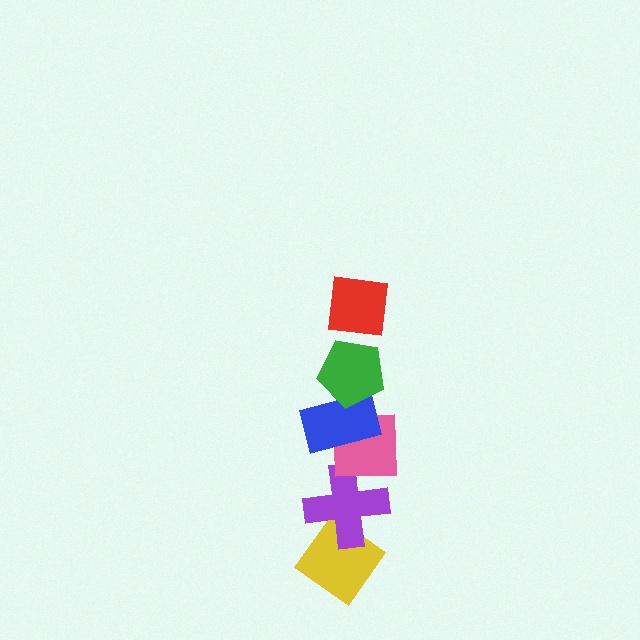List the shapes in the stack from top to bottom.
From top to bottom: the red square, the green pentagon, the blue rectangle, the pink square, the purple cross, the yellow diamond.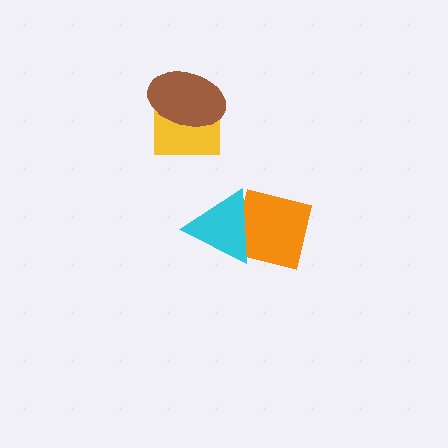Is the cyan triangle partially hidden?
No, no other shape covers it.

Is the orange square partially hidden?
Yes, it is partially covered by another shape.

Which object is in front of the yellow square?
The brown ellipse is in front of the yellow square.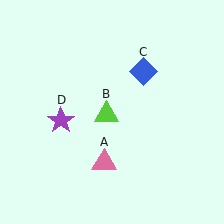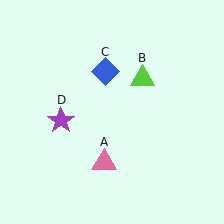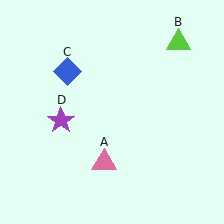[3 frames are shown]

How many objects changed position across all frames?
2 objects changed position: lime triangle (object B), blue diamond (object C).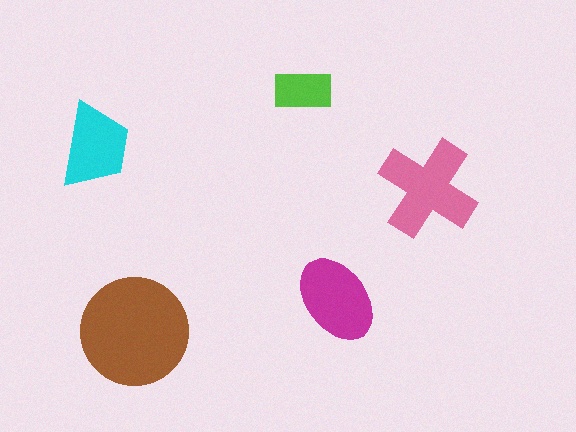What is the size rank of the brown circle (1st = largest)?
1st.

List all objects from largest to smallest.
The brown circle, the pink cross, the magenta ellipse, the cyan trapezoid, the lime rectangle.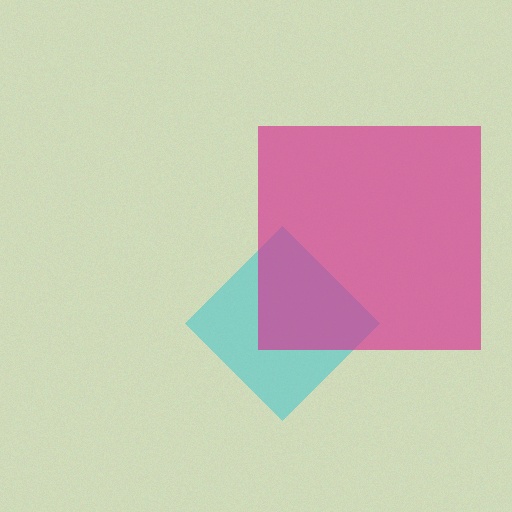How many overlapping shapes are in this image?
There are 2 overlapping shapes in the image.